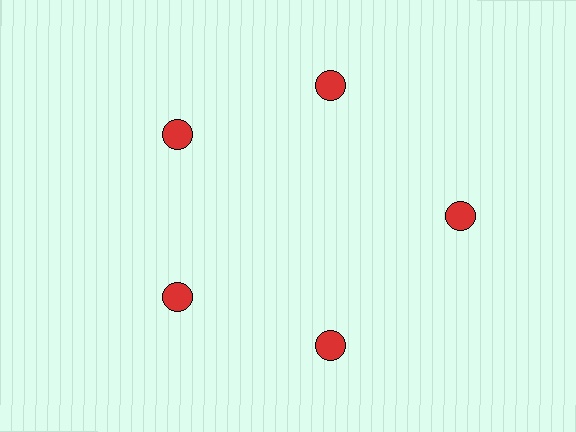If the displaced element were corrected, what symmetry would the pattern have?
It would have 5-fold rotational symmetry — the pattern would map onto itself every 72 degrees.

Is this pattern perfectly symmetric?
No. The 5 red circles are arranged in a ring, but one element near the 3 o'clock position is pushed outward from the center, breaking the 5-fold rotational symmetry.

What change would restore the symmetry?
The symmetry would be restored by moving it inward, back onto the ring so that all 5 circles sit at equal angles and equal distance from the center.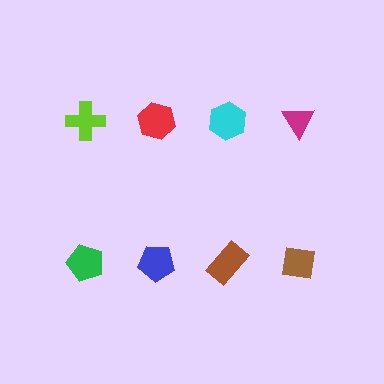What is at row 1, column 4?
A magenta triangle.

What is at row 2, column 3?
A brown rectangle.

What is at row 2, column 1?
A green pentagon.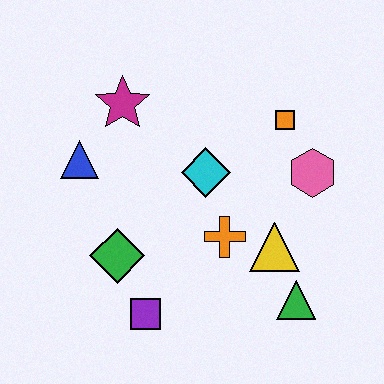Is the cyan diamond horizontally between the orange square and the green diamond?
Yes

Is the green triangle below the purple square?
No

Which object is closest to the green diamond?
The purple square is closest to the green diamond.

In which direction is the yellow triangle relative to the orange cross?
The yellow triangle is to the right of the orange cross.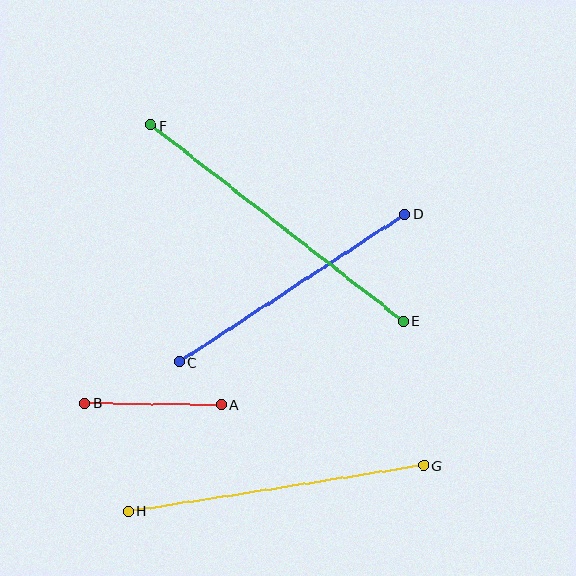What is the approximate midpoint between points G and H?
The midpoint is at approximately (276, 488) pixels.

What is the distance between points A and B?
The distance is approximately 136 pixels.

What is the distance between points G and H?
The distance is approximately 299 pixels.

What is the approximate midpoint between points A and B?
The midpoint is at approximately (153, 404) pixels.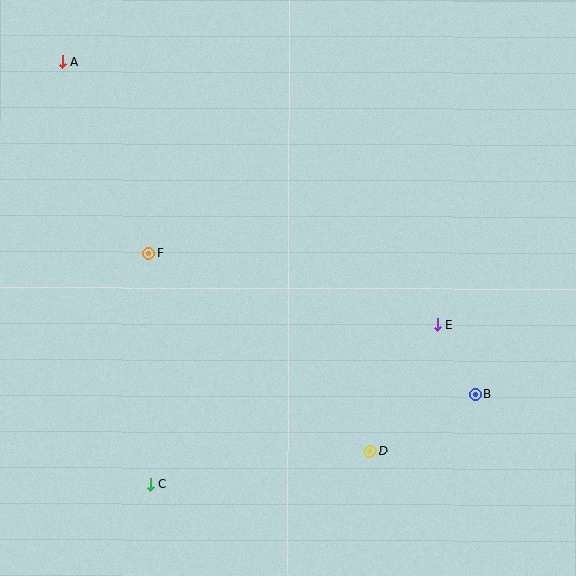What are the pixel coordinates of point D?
Point D is at (370, 452).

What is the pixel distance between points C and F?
The distance between C and F is 231 pixels.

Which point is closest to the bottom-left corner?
Point C is closest to the bottom-left corner.